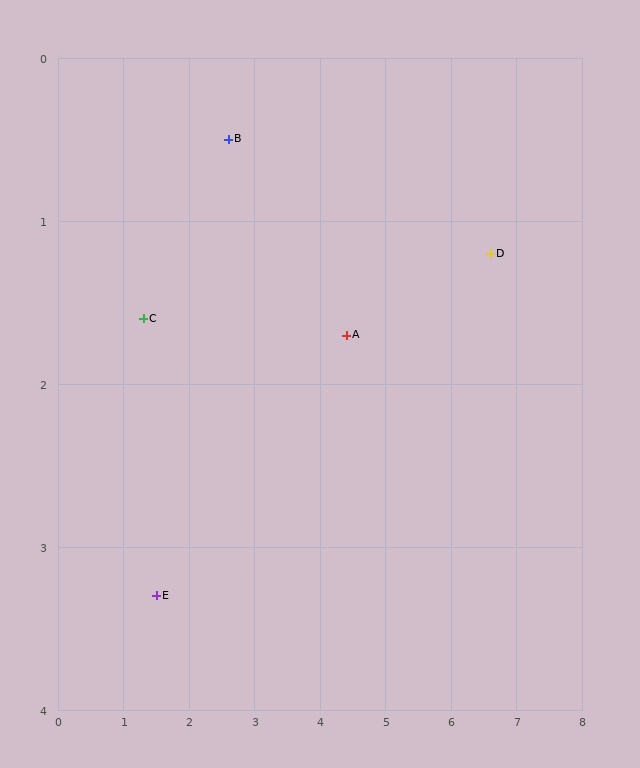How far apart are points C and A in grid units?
Points C and A are about 3.1 grid units apart.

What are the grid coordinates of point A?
Point A is at approximately (4.4, 1.7).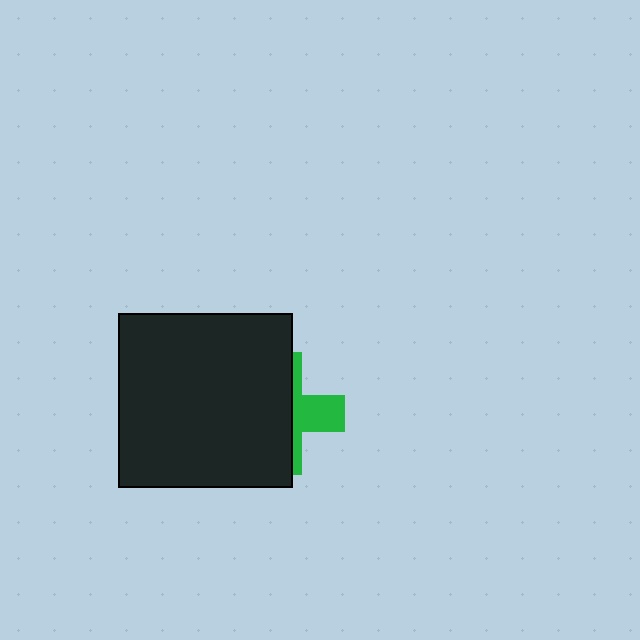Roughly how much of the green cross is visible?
A small part of it is visible (roughly 34%).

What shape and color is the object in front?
The object in front is a black square.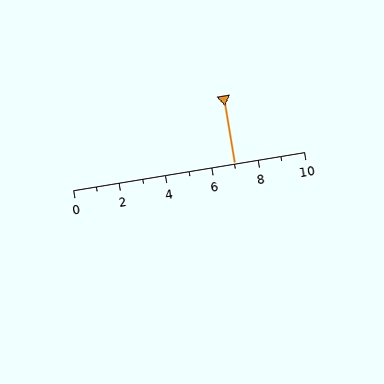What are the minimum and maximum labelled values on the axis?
The axis runs from 0 to 10.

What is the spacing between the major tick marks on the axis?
The major ticks are spaced 2 apart.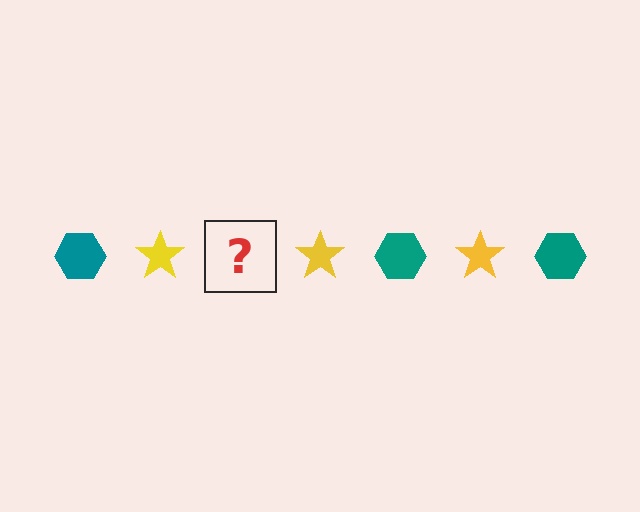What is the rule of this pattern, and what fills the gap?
The rule is that the pattern alternates between teal hexagon and yellow star. The gap should be filled with a teal hexagon.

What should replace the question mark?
The question mark should be replaced with a teal hexagon.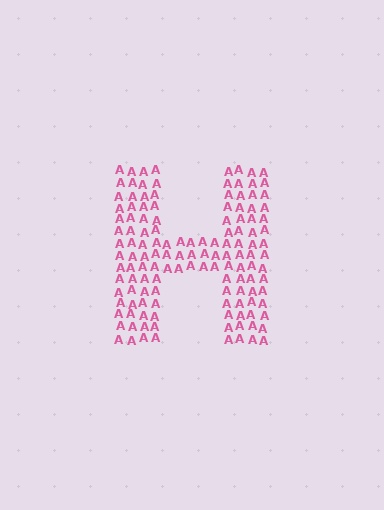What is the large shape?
The large shape is the letter H.